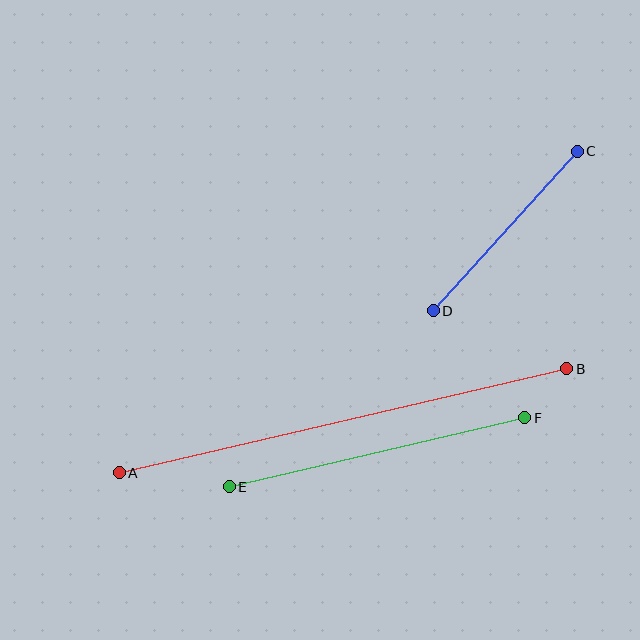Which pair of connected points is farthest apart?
Points A and B are farthest apart.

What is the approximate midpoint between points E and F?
The midpoint is at approximately (377, 452) pixels.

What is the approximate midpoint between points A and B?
The midpoint is at approximately (343, 421) pixels.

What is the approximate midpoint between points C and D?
The midpoint is at approximately (505, 231) pixels.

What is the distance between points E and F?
The distance is approximately 304 pixels.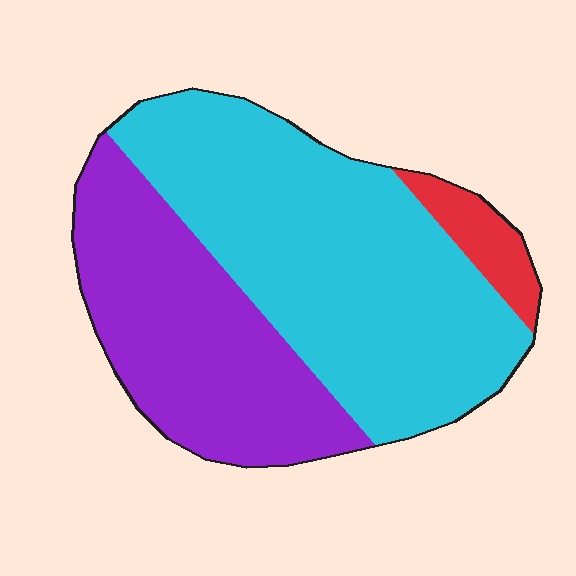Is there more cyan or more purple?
Cyan.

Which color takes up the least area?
Red, at roughly 5%.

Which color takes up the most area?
Cyan, at roughly 55%.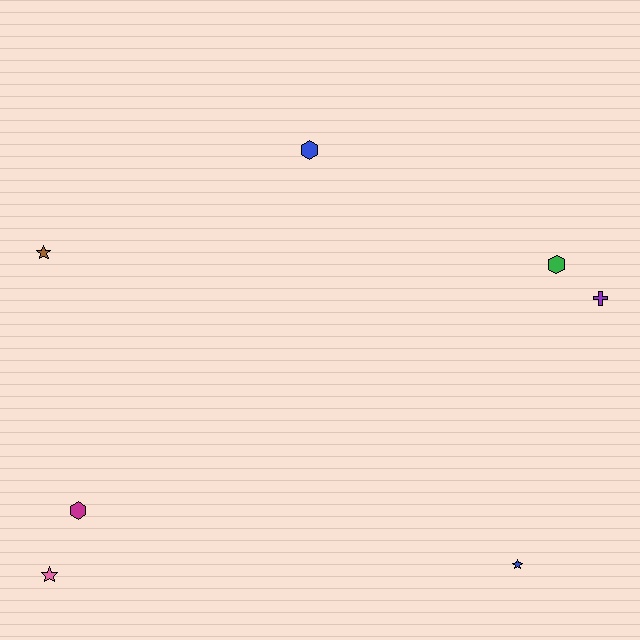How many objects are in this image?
There are 7 objects.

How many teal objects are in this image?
There are no teal objects.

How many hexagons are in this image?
There are 3 hexagons.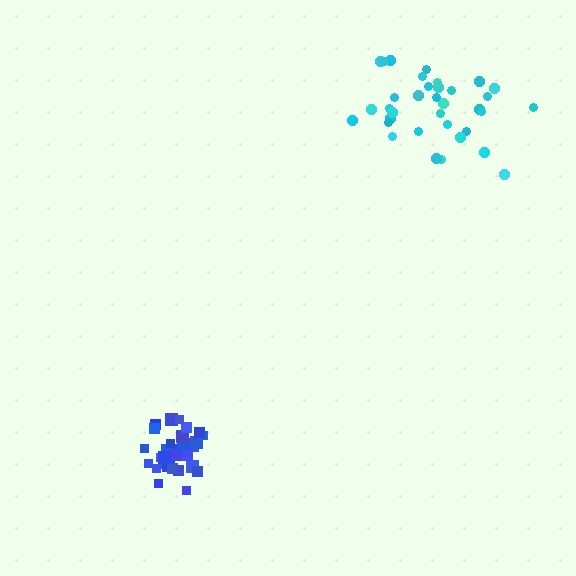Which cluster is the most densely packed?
Blue.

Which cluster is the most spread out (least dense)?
Cyan.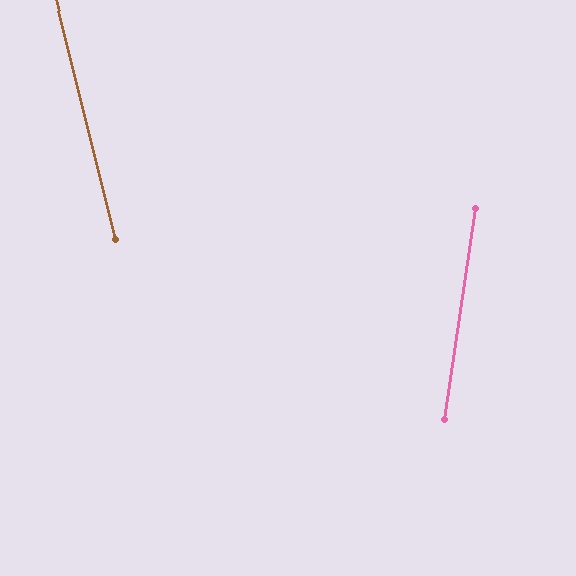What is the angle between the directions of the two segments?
Approximately 22 degrees.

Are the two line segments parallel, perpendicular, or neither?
Neither parallel nor perpendicular — they differ by about 22°.